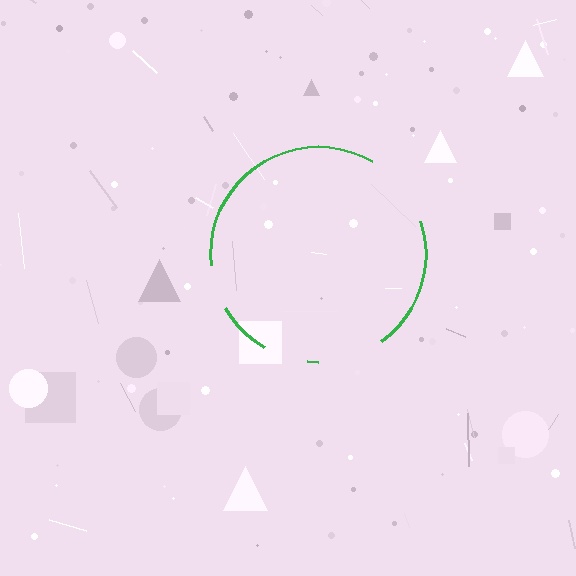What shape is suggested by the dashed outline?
The dashed outline suggests a circle.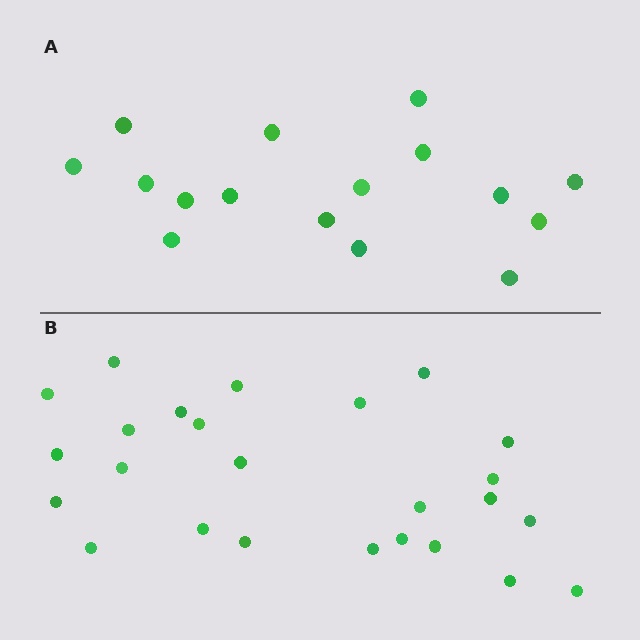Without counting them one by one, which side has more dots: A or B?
Region B (the bottom region) has more dots.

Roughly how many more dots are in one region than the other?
Region B has roughly 8 or so more dots than region A.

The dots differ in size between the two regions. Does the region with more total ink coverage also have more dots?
No. Region A has more total ink coverage because its dots are larger, but region B actually contains more individual dots. Total area can be misleading — the number of items is what matters here.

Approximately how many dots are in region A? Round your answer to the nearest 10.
About 20 dots. (The exact count is 16, which rounds to 20.)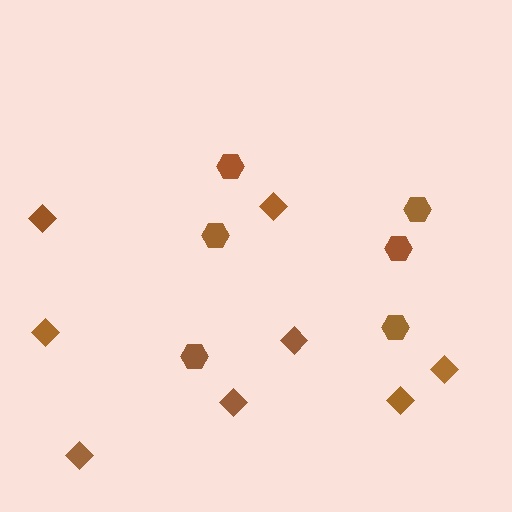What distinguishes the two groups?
There are 2 groups: one group of diamonds (8) and one group of hexagons (6).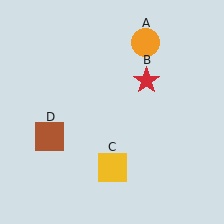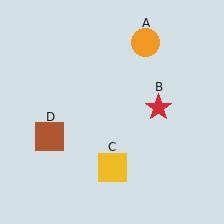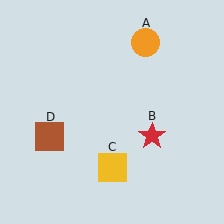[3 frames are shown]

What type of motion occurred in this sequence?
The red star (object B) rotated clockwise around the center of the scene.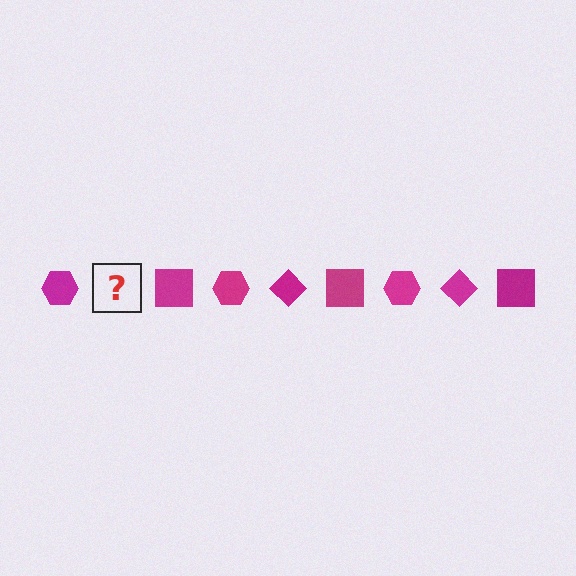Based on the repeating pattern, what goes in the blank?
The blank should be a magenta diamond.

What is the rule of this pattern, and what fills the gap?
The rule is that the pattern cycles through hexagon, diamond, square shapes in magenta. The gap should be filled with a magenta diamond.